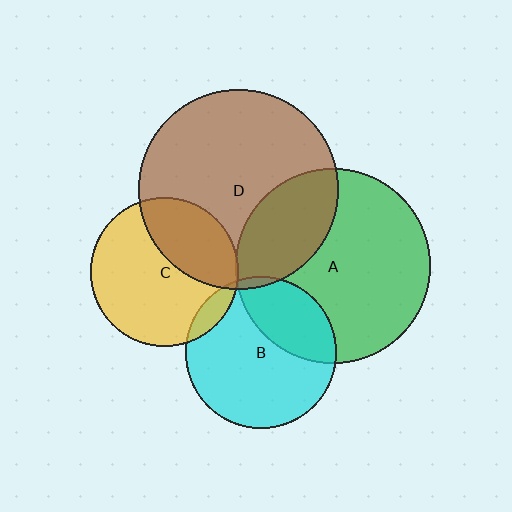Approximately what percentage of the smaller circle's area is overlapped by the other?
Approximately 35%.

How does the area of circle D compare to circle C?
Approximately 1.8 times.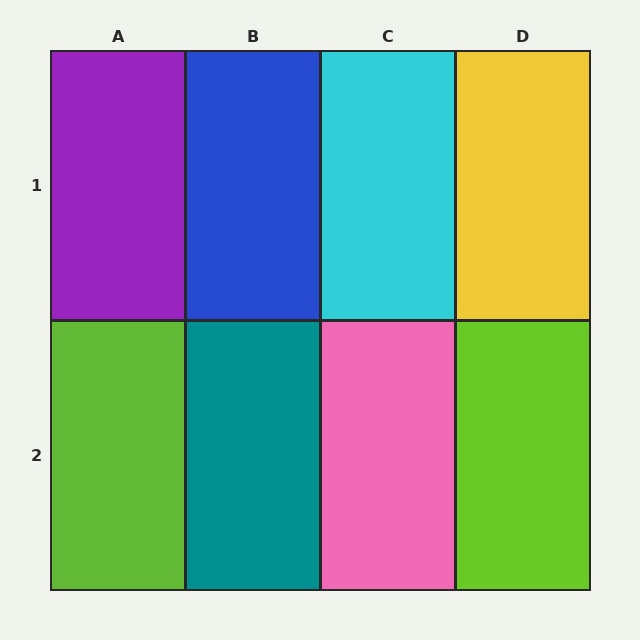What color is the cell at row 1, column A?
Purple.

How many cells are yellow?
1 cell is yellow.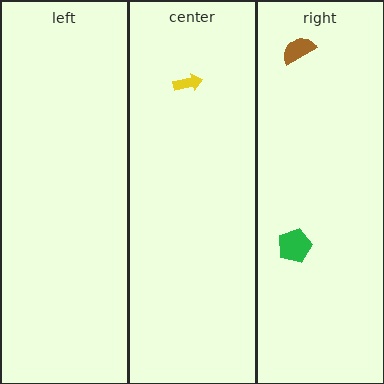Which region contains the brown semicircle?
The right region.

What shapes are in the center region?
The yellow arrow.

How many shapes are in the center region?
1.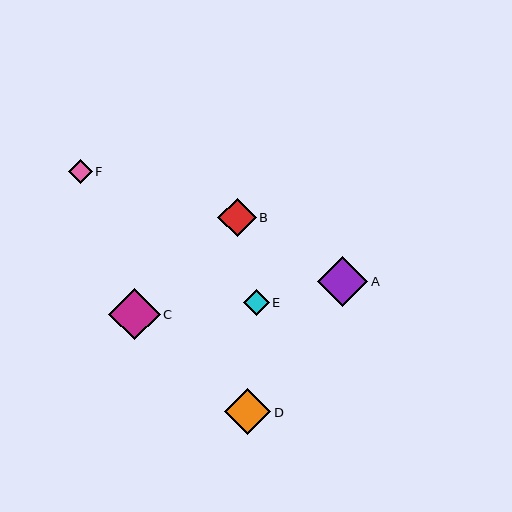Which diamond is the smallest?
Diamond F is the smallest with a size of approximately 24 pixels.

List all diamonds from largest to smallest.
From largest to smallest: C, A, D, B, E, F.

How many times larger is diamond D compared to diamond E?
Diamond D is approximately 1.8 times the size of diamond E.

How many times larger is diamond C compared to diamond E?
Diamond C is approximately 2.0 times the size of diamond E.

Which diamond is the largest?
Diamond C is the largest with a size of approximately 52 pixels.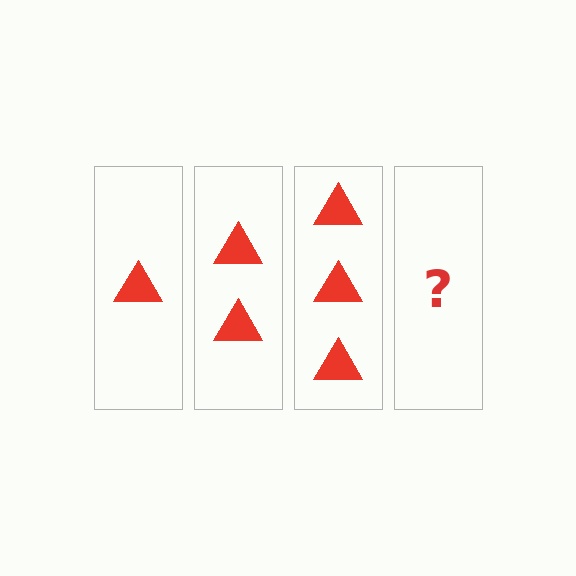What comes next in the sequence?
The next element should be 4 triangles.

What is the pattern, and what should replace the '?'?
The pattern is that each step adds one more triangle. The '?' should be 4 triangles.